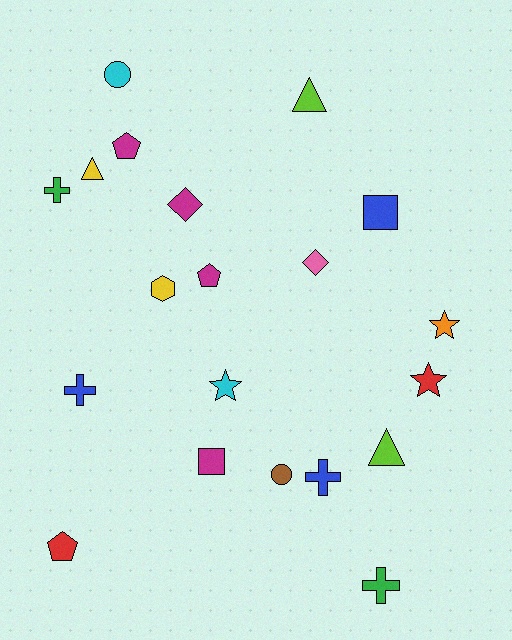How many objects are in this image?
There are 20 objects.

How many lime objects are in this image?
There are 2 lime objects.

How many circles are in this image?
There are 2 circles.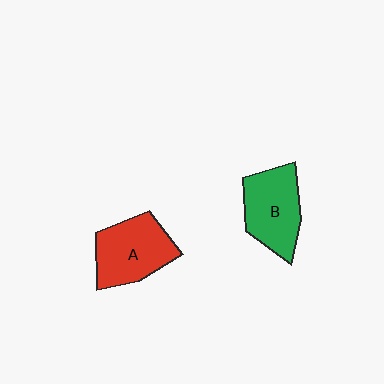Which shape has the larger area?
Shape A (red).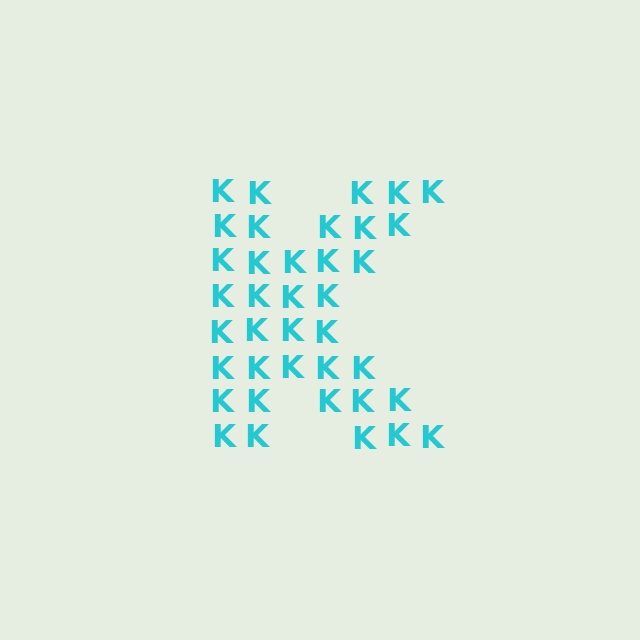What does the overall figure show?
The overall figure shows the letter K.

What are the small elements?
The small elements are letter K's.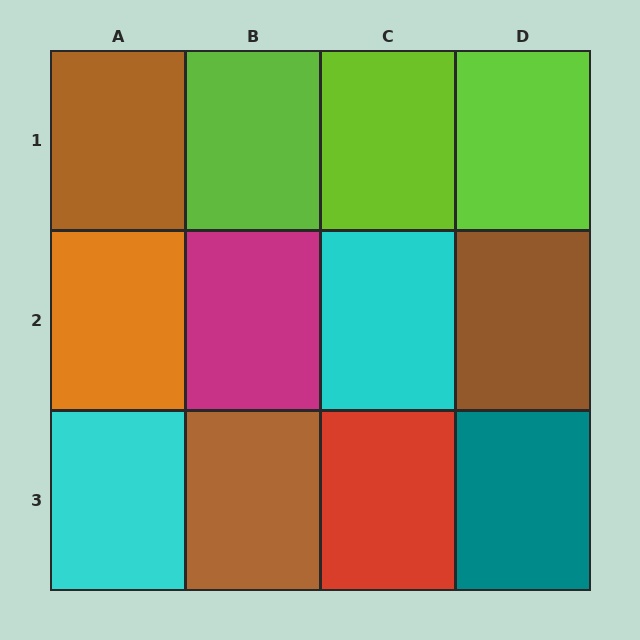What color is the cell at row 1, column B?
Lime.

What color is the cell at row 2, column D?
Brown.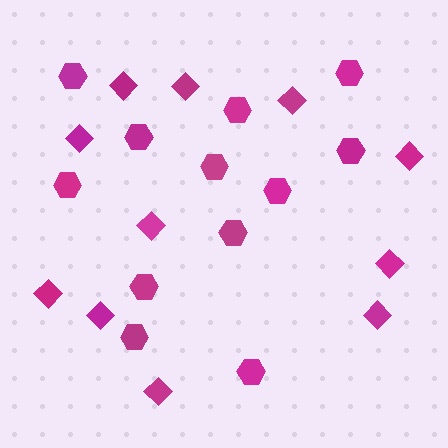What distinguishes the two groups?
There are 2 groups: one group of diamonds (11) and one group of hexagons (12).